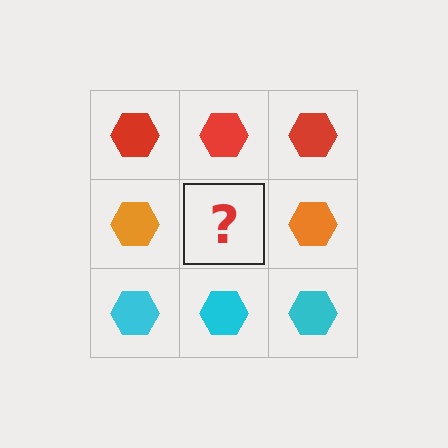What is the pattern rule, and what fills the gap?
The rule is that each row has a consistent color. The gap should be filled with an orange hexagon.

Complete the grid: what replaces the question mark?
The question mark should be replaced with an orange hexagon.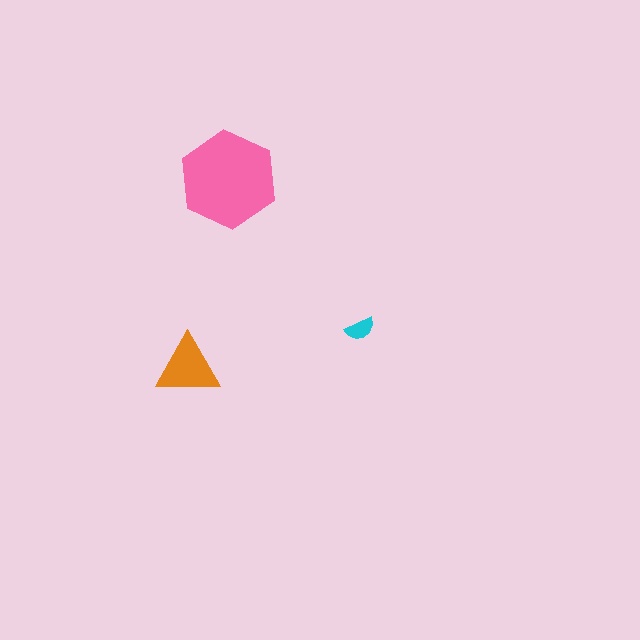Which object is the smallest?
The cyan semicircle.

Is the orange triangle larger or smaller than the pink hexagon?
Smaller.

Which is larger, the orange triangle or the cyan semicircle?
The orange triangle.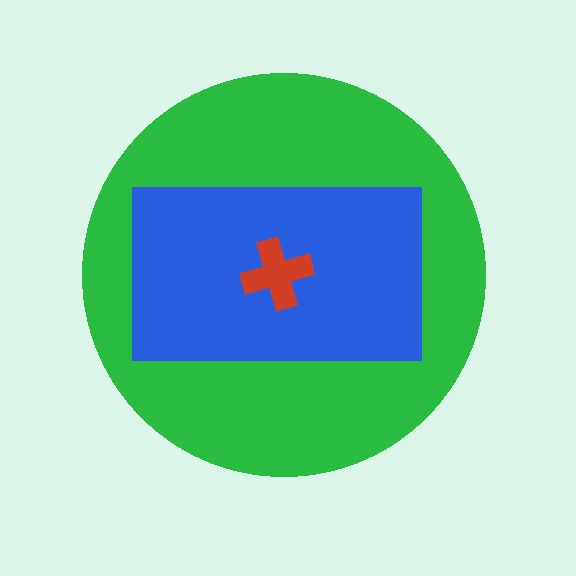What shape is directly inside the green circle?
The blue rectangle.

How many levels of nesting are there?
3.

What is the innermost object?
The red cross.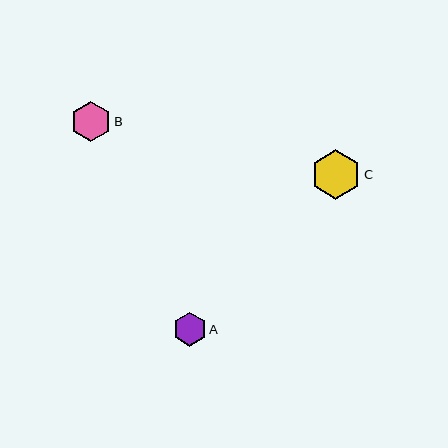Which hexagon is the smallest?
Hexagon A is the smallest with a size of approximately 34 pixels.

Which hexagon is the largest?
Hexagon C is the largest with a size of approximately 49 pixels.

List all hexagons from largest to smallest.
From largest to smallest: C, B, A.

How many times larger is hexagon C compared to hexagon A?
Hexagon C is approximately 1.5 times the size of hexagon A.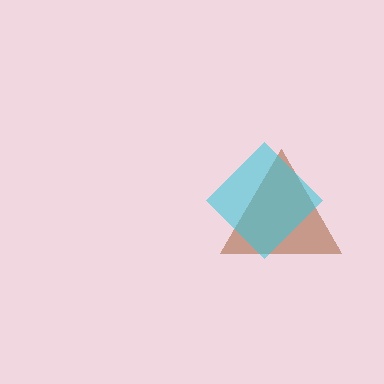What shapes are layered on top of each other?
The layered shapes are: a brown triangle, a cyan diamond.